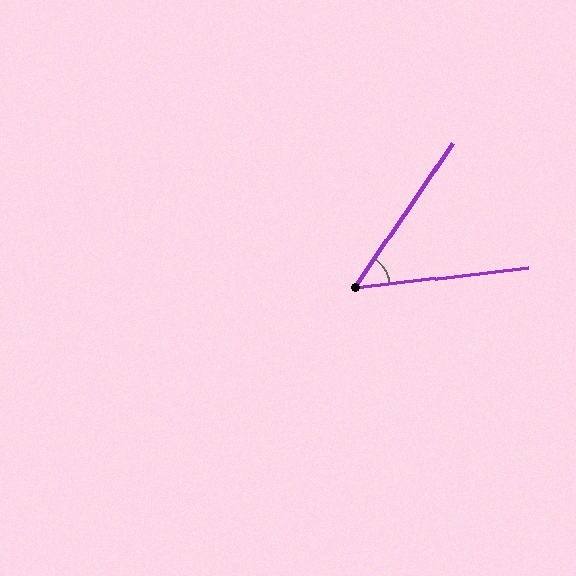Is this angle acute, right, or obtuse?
It is acute.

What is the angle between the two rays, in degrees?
Approximately 49 degrees.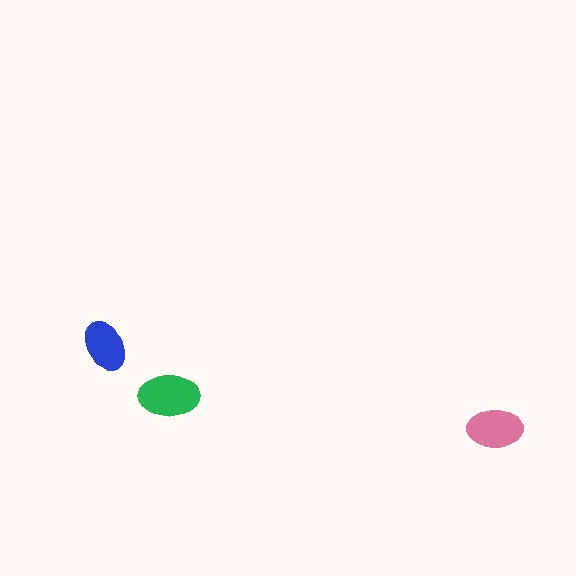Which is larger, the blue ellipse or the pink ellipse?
The pink one.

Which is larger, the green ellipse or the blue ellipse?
The green one.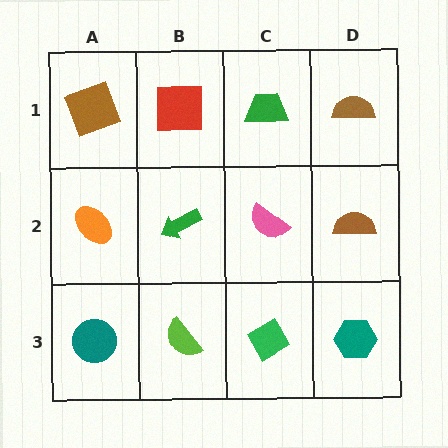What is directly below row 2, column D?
A teal hexagon.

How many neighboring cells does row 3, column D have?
2.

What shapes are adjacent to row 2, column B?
A red square (row 1, column B), a lime semicircle (row 3, column B), an orange ellipse (row 2, column A), a pink semicircle (row 2, column C).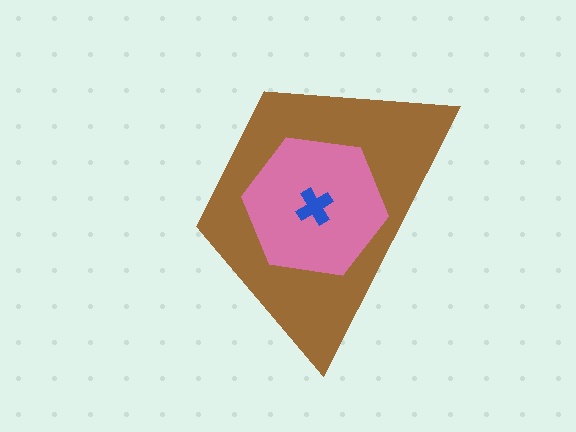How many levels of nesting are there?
3.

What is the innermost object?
The blue cross.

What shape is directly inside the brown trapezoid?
The pink hexagon.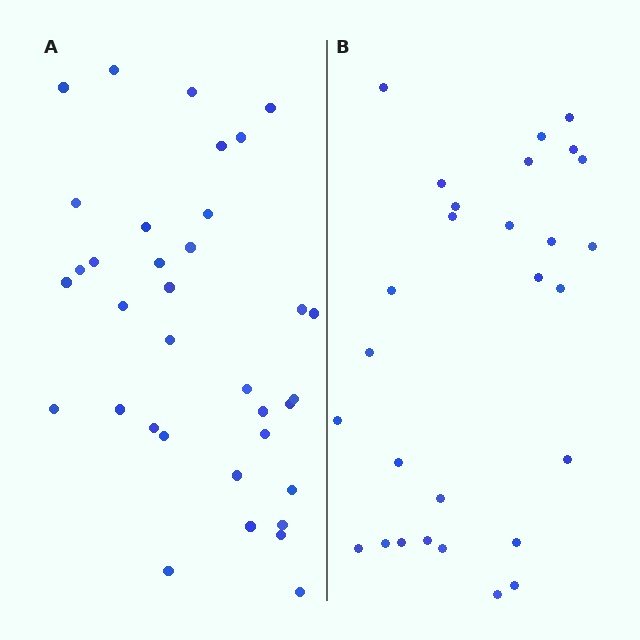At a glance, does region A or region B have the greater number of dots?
Region A (the left region) has more dots.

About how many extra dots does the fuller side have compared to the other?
Region A has roughly 8 or so more dots than region B.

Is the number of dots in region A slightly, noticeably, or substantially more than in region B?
Region A has noticeably more, but not dramatically so. The ratio is roughly 1.2 to 1.